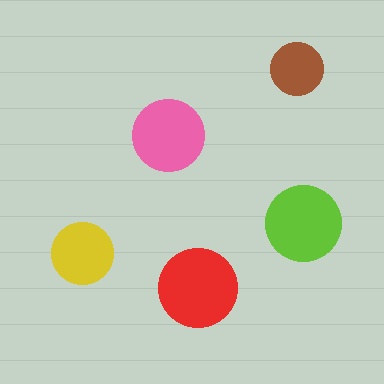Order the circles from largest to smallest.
the red one, the lime one, the pink one, the yellow one, the brown one.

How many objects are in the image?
There are 5 objects in the image.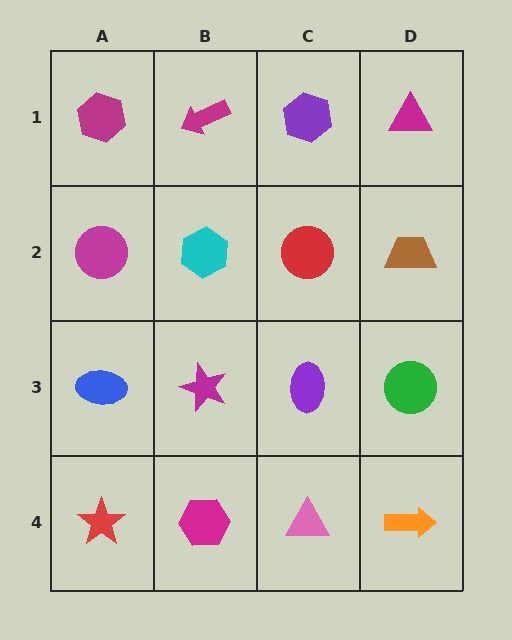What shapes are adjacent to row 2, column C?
A purple hexagon (row 1, column C), a purple ellipse (row 3, column C), a cyan hexagon (row 2, column B), a brown trapezoid (row 2, column D).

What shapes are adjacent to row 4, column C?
A purple ellipse (row 3, column C), a magenta hexagon (row 4, column B), an orange arrow (row 4, column D).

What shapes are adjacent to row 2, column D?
A magenta triangle (row 1, column D), a green circle (row 3, column D), a red circle (row 2, column C).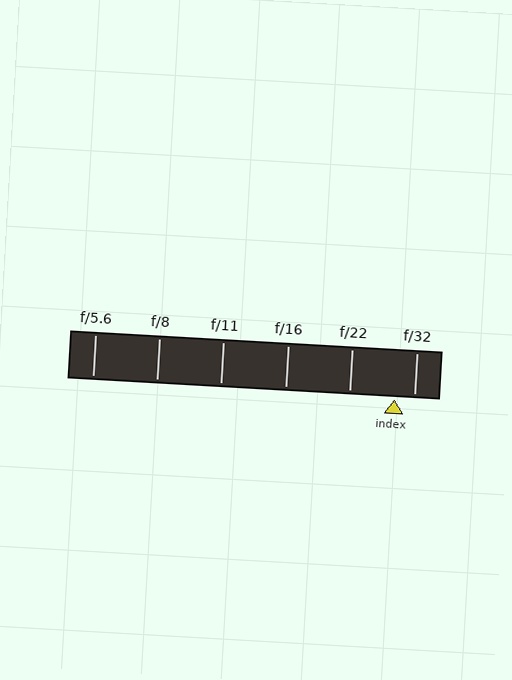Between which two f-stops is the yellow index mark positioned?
The index mark is between f/22 and f/32.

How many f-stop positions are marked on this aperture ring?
There are 6 f-stop positions marked.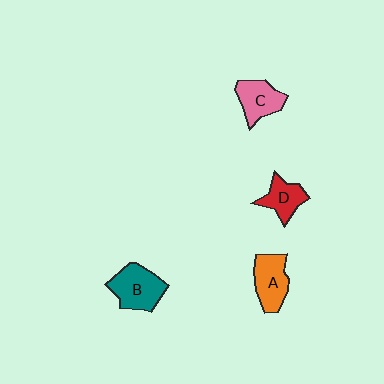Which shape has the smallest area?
Shape D (red).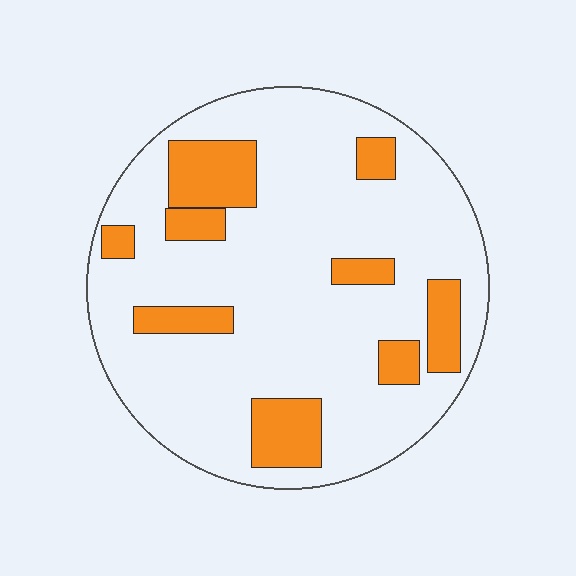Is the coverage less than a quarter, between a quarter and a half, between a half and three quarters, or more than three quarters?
Less than a quarter.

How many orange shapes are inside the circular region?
9.